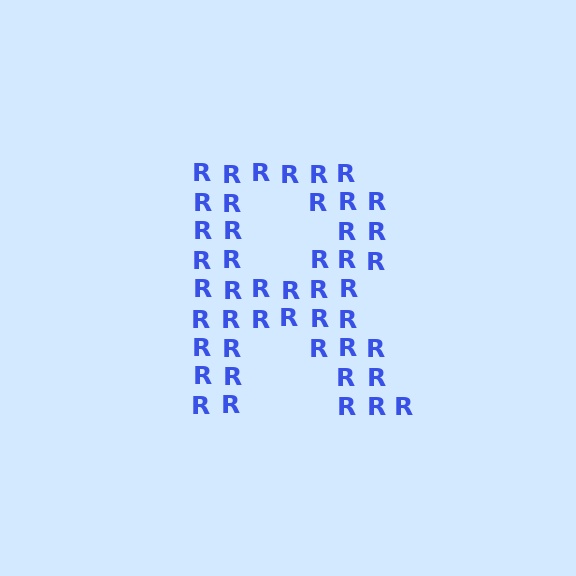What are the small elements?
The small elements are letter R's.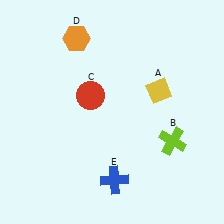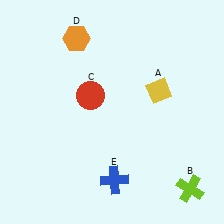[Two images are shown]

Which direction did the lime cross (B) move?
The lime cross (B) moved down.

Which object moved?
The lime cross (B) moved down.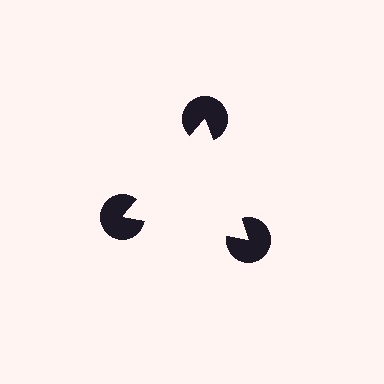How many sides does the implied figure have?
3 sides.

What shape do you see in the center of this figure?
An illusory triangle — its edges are inferred from the aligned wedge cuts in the pac-man discs, not physically drawn.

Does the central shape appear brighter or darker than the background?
It typically appears slightly brighter than the background, even though no actual brightness change is drawn.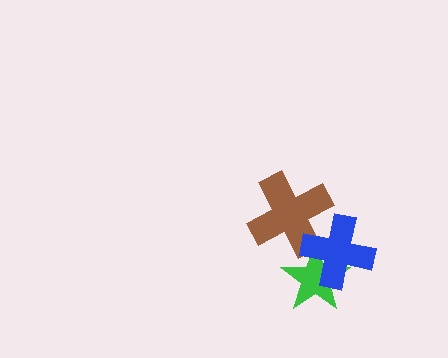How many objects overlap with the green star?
2 objects overlap with the green star.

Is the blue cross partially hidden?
No, no other shape covers it.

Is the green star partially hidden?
Yes, it is partially covered by another shape.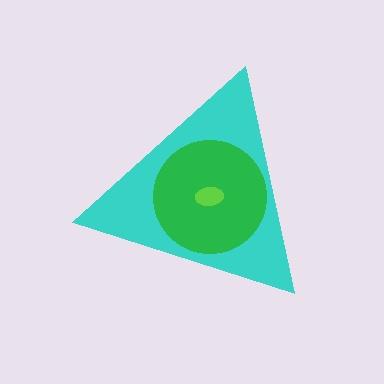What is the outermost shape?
The cyan triangle.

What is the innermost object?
The lime ellipse.